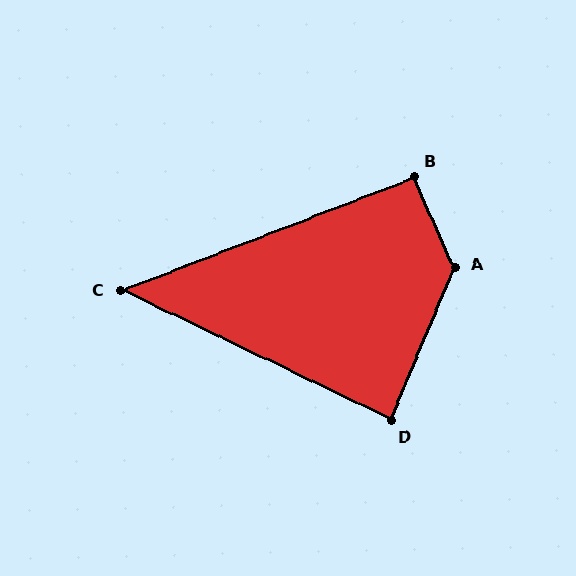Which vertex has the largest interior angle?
A, at approximately 133 degrees.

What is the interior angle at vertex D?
Approximately 87 degrees (approximately right).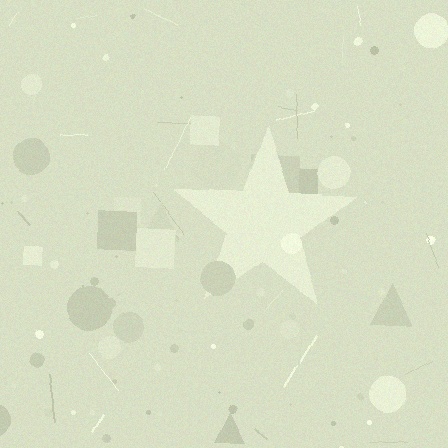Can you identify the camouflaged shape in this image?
The camouflaged shape is a star.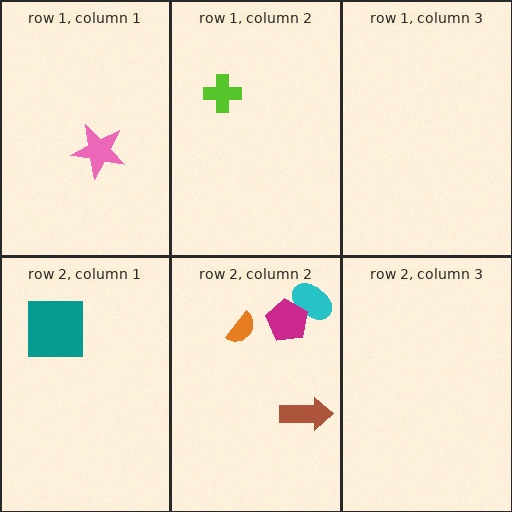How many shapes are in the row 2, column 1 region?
1.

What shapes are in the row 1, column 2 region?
The lime cross.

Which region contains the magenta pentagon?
The row 2, column 2 region.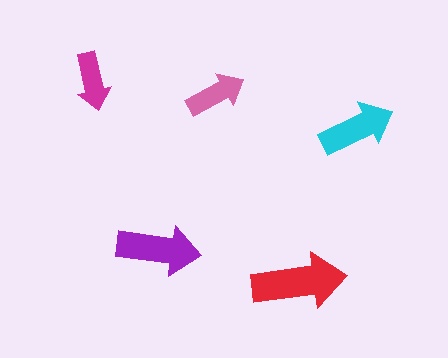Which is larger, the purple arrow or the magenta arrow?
The purple one.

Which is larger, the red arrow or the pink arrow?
The red one.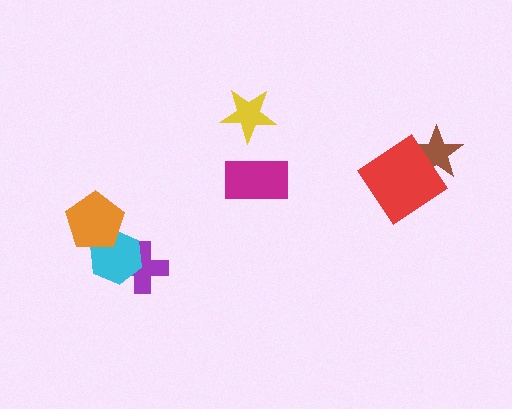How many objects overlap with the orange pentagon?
1 object overlaps with the orange pentagon.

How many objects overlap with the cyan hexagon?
2 objects overlap with the cyan hexagon.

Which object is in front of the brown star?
The red diamond is in front of the brown star.